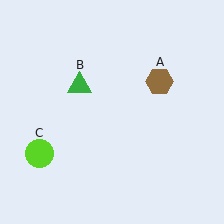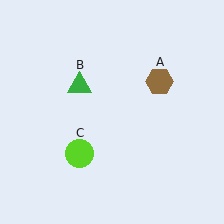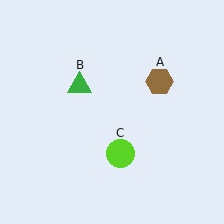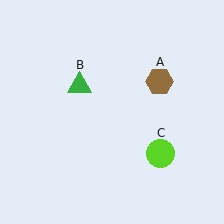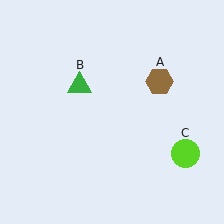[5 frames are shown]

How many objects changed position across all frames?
1 object changed position: lime circle (object C).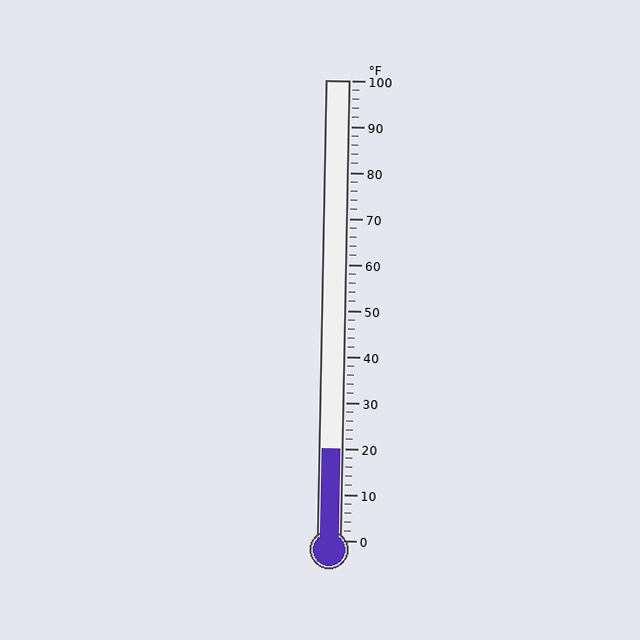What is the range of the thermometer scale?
The thermometer scale ranges from 0°F to 100°F.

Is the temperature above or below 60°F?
The temperature is below 60°F.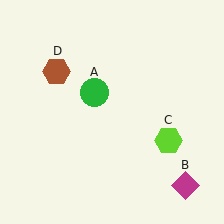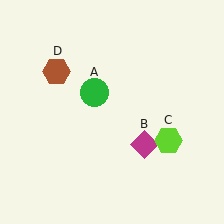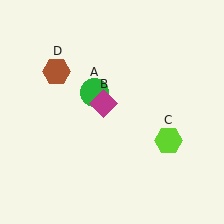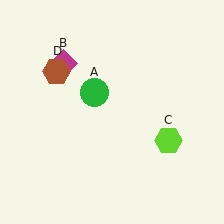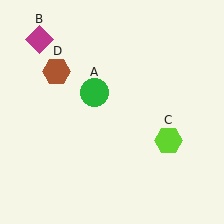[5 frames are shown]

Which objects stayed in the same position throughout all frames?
Green circle (object A) and lime hexagon (object C) and brown hexagon (object D) remained stationary.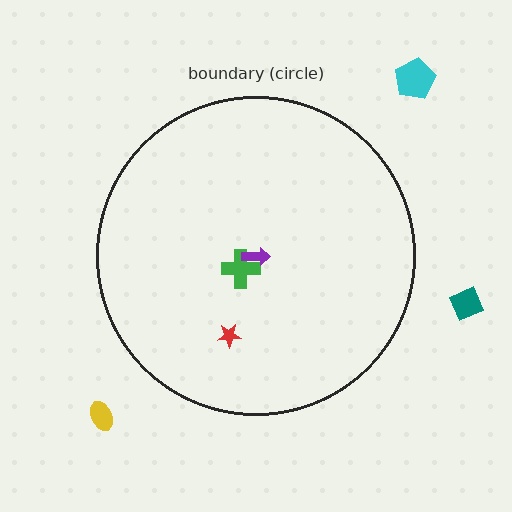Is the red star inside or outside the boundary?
Inside.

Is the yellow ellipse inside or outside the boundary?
Outside.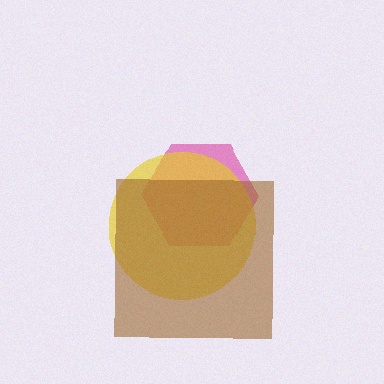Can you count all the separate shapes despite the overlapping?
Yes, there are 3 separate shapes.